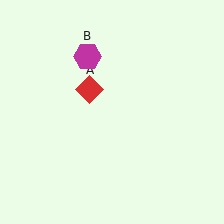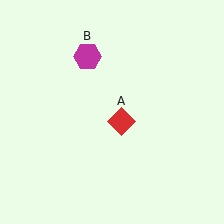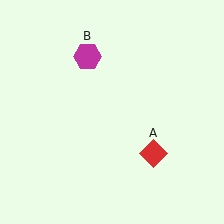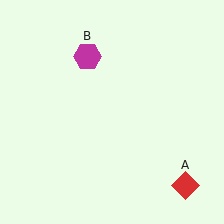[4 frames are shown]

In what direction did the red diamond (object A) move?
The red diamond (object A) moved down and to the right.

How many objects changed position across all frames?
1 object changed position: red diamond (object A).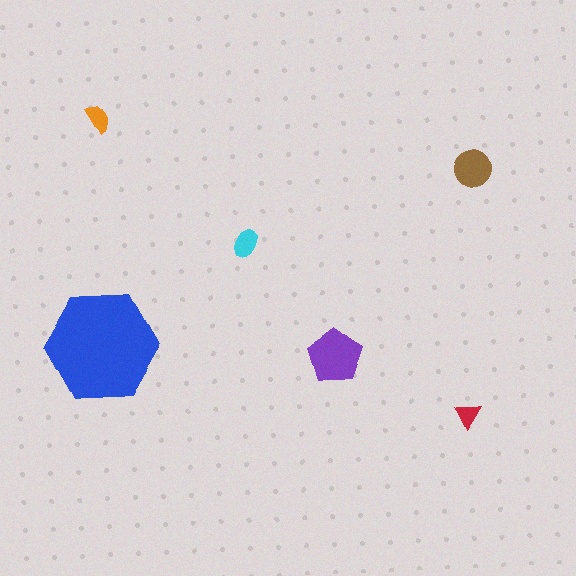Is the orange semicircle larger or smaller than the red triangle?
Larger.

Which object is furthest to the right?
The brown circle is rightmost.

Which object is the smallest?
The red triangle.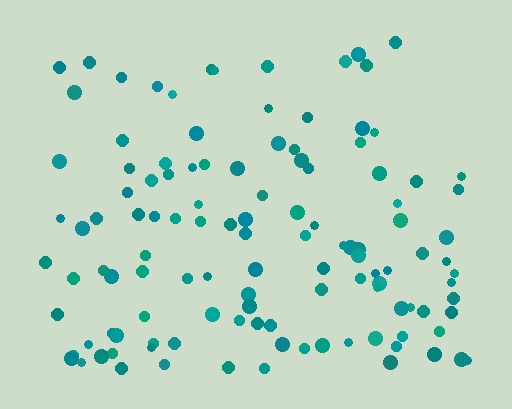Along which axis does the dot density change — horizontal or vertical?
Vertical.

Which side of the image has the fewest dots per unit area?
The top.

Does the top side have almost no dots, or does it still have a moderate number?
Still a moderate number, just noticeably fewer than the bottom.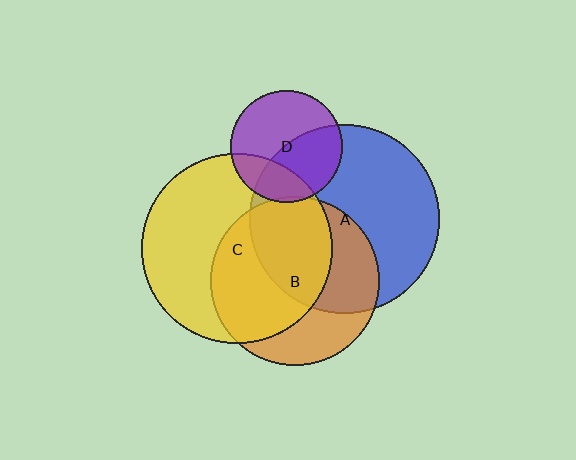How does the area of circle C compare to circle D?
Approximately 2.9 times.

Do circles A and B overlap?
Yes.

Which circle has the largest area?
Circle C (yellow).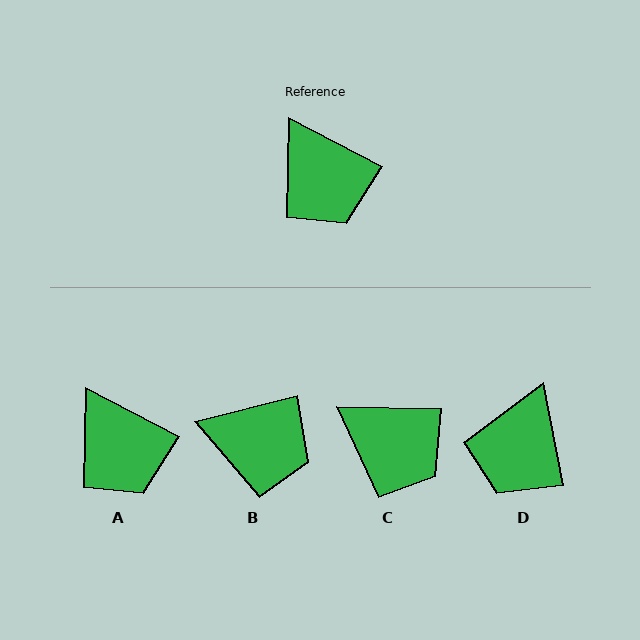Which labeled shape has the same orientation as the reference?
A.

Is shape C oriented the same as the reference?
No, it is off by about 26 degrees.